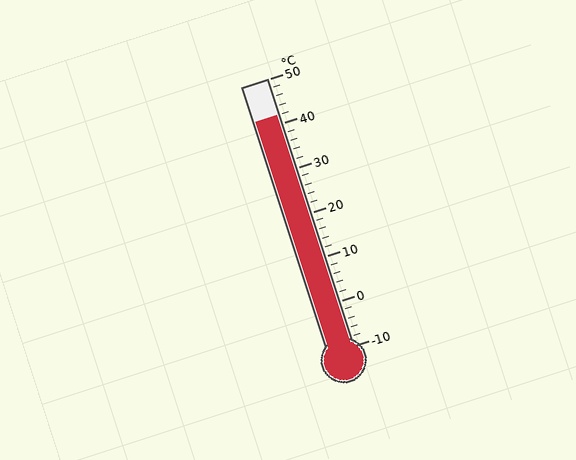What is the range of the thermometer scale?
The thermometer scale ranges from -10°C to 50°C.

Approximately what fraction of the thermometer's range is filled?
The thermometer is filled to approximately 85% of its range.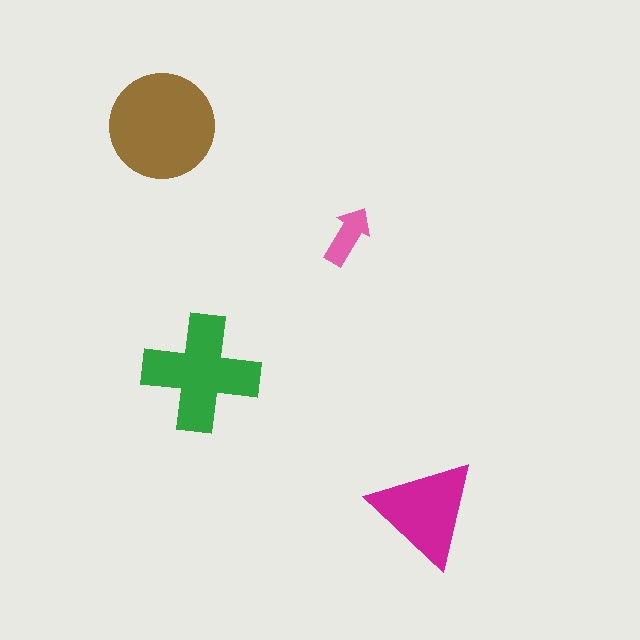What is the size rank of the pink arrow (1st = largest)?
4th.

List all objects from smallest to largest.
The pink arrow, the magenta triangle, the green cross, the brown circle.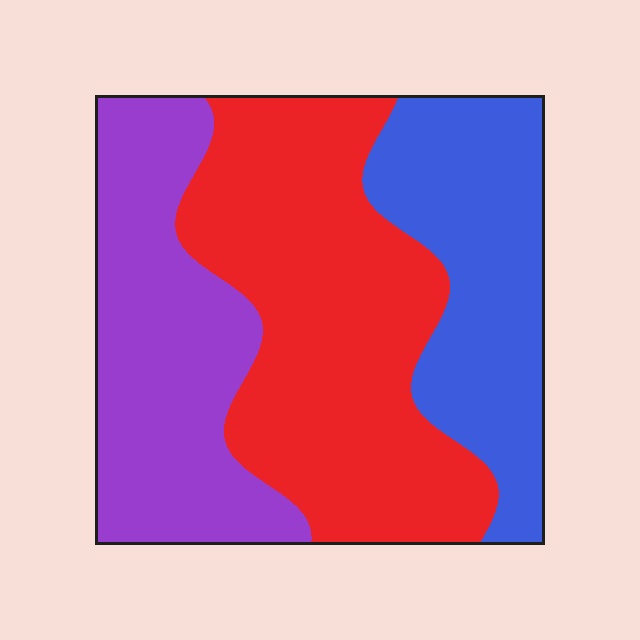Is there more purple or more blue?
Purple.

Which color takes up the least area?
Blue, at roughly 25%.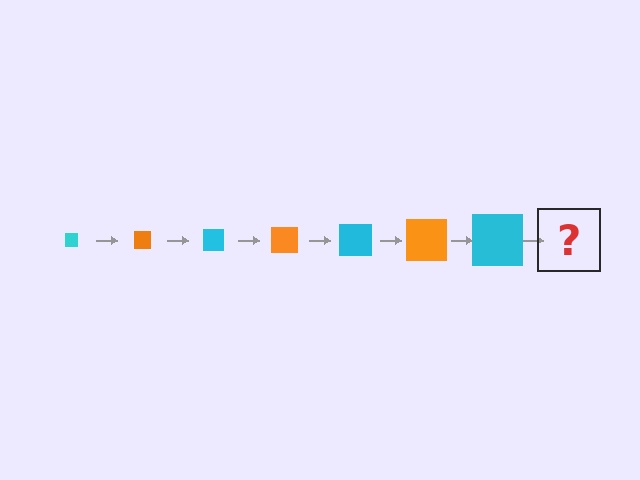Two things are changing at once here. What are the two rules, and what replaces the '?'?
The two rules are that the square grows larger each step and the color cycles through cyan and orange. The '?' should be an orange square, larger than the previous one.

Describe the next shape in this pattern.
It should be an orange square, larger than the previous one.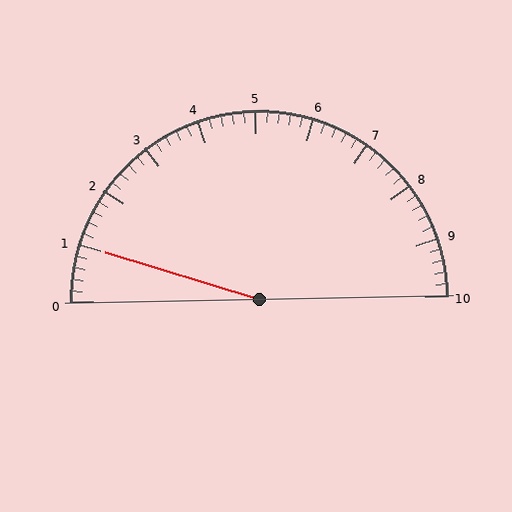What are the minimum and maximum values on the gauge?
The gauge ranges from 0 to 10.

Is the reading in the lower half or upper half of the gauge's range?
The reading is in the lower half of the range (0 to 10).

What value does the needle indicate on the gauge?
The needle indicates approximately 1.0.